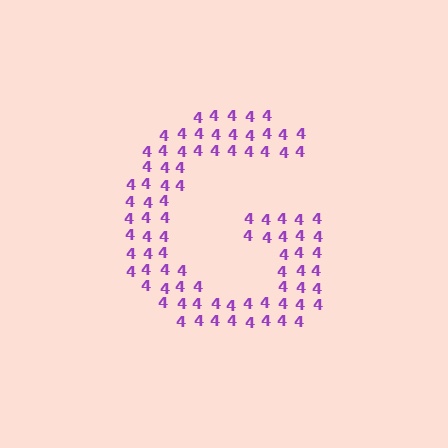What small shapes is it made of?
It is made of small digit 4's.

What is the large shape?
The large shape is the letter G.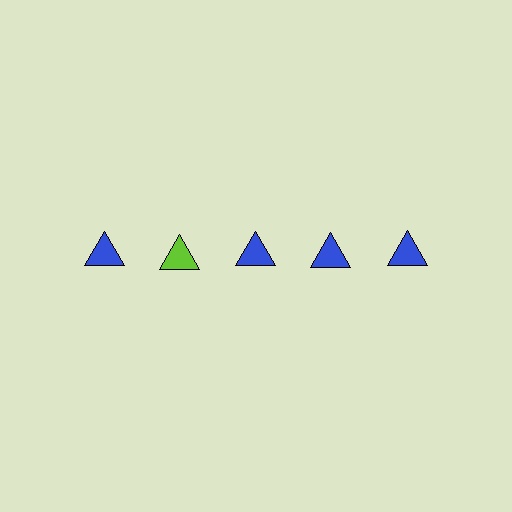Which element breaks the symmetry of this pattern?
The lime triangle in the top row, second from left column breaks the symmetry. All other shapes are blue triangles.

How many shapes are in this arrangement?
There are 5 shapes arranged in a grid pattern.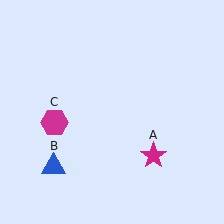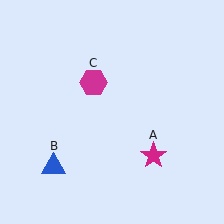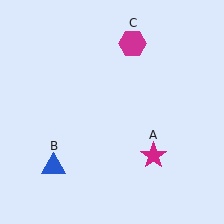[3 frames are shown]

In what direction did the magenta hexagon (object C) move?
The magenta hexagon (object C) moved up and to the right.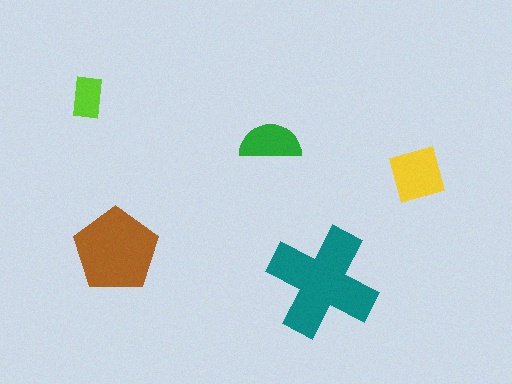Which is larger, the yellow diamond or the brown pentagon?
The brown pentagon.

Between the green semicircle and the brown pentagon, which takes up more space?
The brown pentagon.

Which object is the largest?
The teal cross.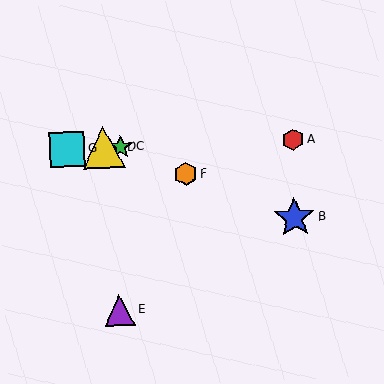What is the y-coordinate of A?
Object A is at y≈139.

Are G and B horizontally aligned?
No, G is at y≈149 and B is at y≈218.